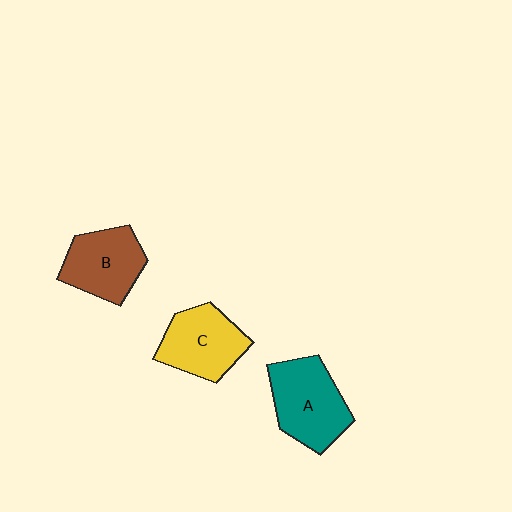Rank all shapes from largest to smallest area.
From largest to smallest: A (teal), C (yellow), B (brown).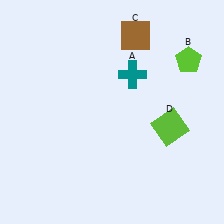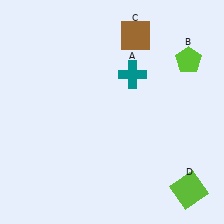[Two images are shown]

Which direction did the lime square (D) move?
The lime square (D) moved down.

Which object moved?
The lime square (D) moved down.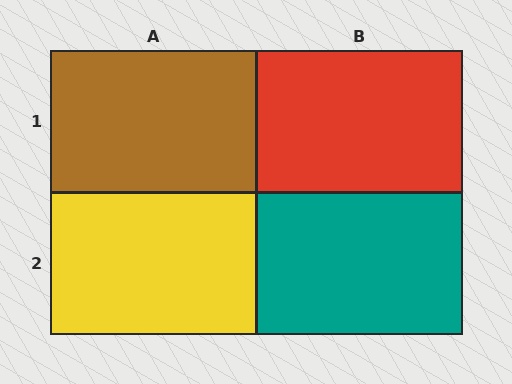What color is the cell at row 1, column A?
Brown.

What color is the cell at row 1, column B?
Red.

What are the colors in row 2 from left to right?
Yellow, teal.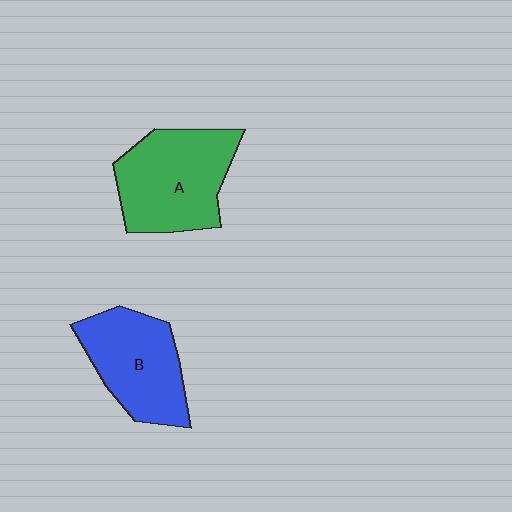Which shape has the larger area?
Shape A (green).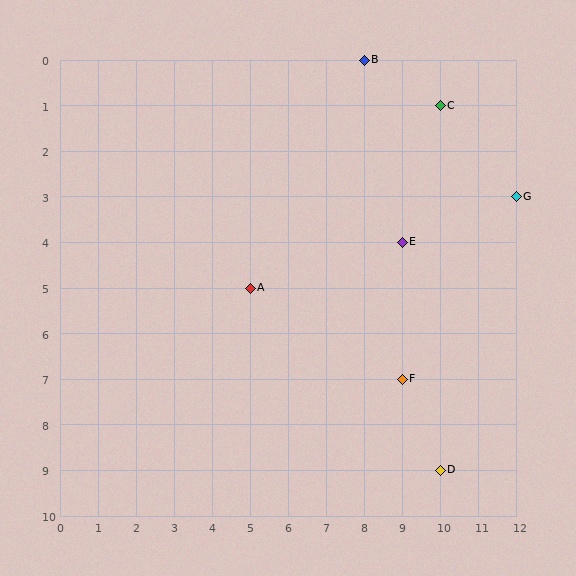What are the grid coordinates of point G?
Point G is at grid coordinates (12, 3).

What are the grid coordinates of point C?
Point C is at grid coordinates (10, 1).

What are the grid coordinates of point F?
Point F is at grid coordinates (9, 7).